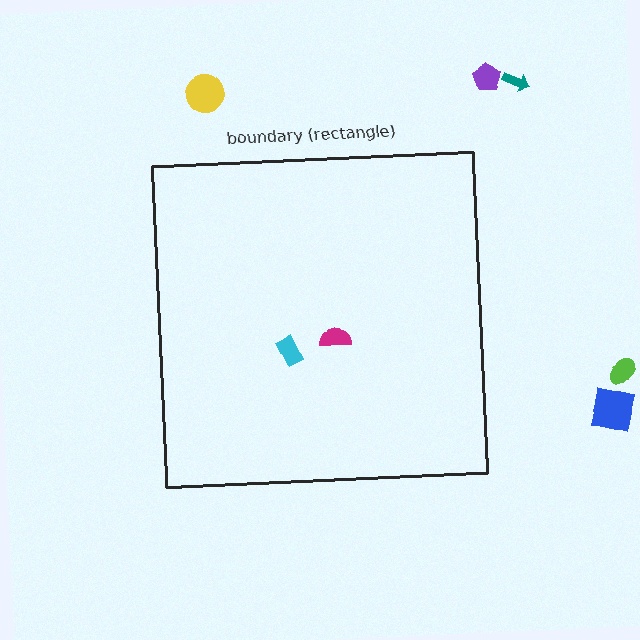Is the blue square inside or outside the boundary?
Outside.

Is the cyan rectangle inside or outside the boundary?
Inside.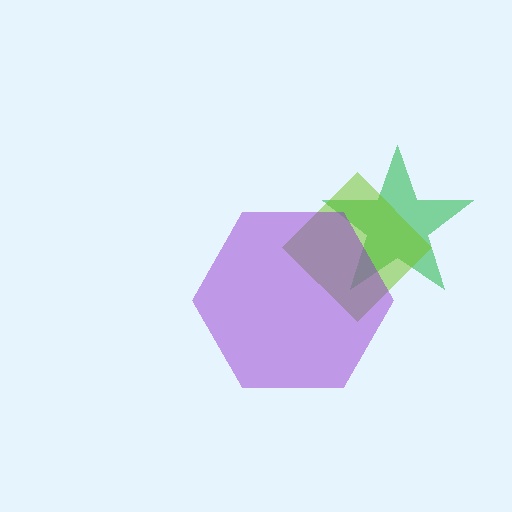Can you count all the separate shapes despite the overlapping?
Yes, there are 3 separate shapes.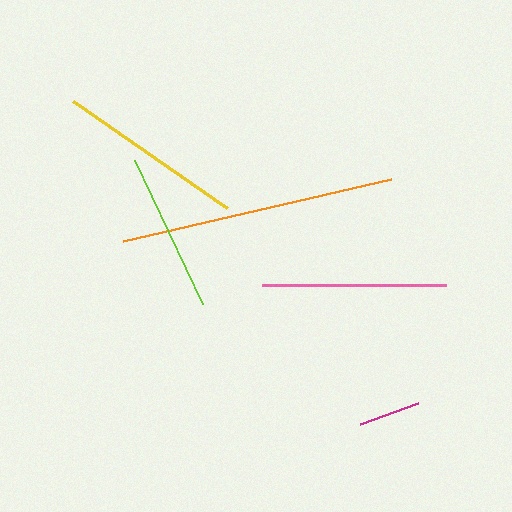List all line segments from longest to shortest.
From longest to shortest: orange, yellow, pink, lime, magenta.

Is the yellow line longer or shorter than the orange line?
The orange line is longer than the yellow line.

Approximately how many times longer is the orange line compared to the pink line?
The orange line is approximately 1.5 times the length of the pink line.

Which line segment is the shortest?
The magenta line is the shortest at approximately 61 pixels.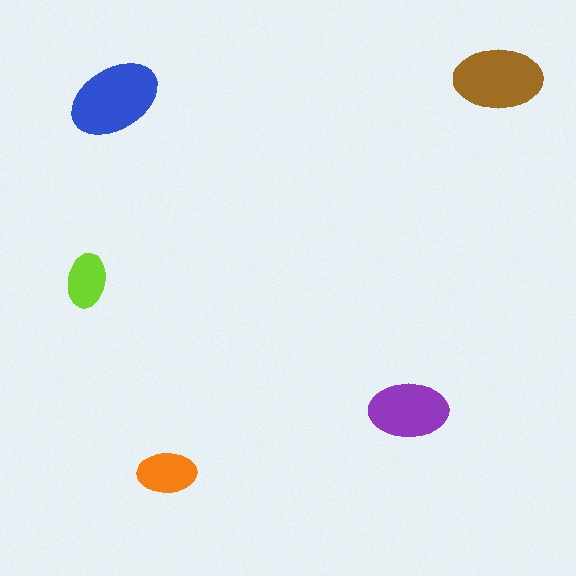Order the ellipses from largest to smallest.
the blue one, the brown one, the purple one, the orange one, the lime one.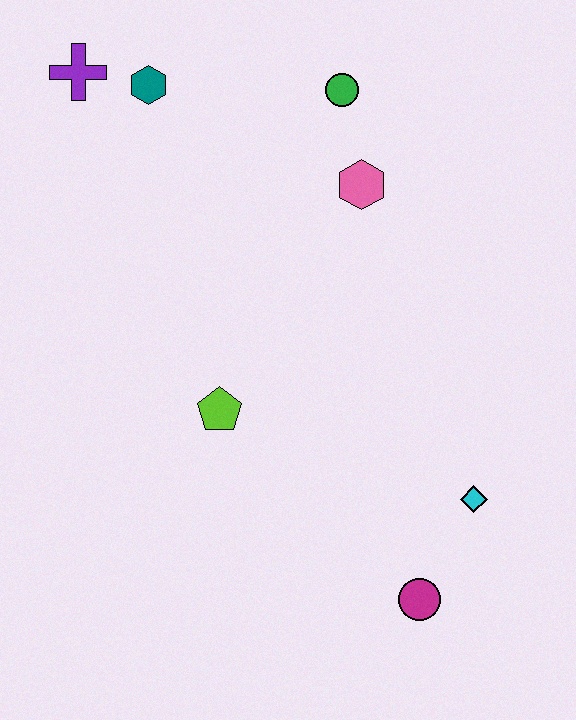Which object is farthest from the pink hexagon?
The magenta circle is farthest from the pink hexagon.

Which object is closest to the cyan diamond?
The magenta circle is closest to the cyan diamond.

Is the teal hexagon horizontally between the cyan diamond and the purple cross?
Yes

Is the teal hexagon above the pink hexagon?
Yes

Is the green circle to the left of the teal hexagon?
No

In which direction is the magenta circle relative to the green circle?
The magenta circle is below the green circle.